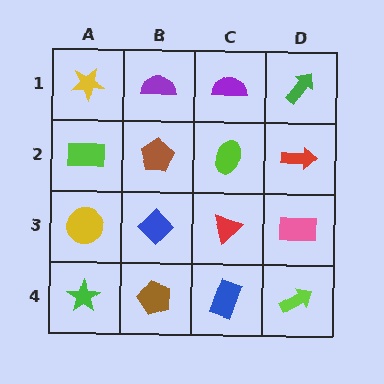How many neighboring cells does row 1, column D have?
2.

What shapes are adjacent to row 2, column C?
A purple semicircle (row 1, column C), a red triangle (row 3, column C), a brown pentagon (row 2, column B), a red arrow (row 2, column D).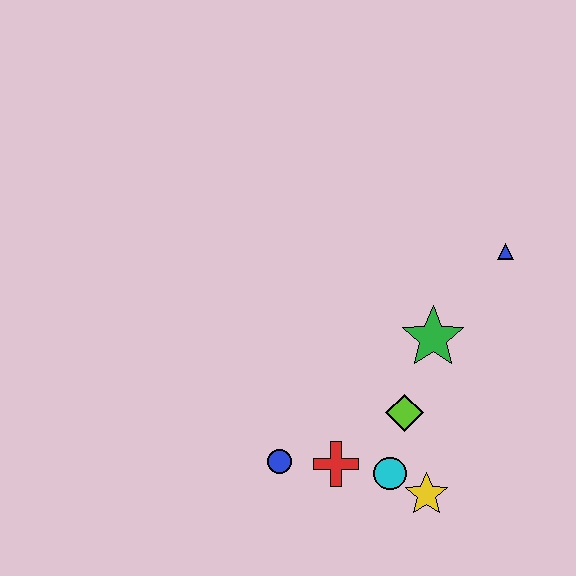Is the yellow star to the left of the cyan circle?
No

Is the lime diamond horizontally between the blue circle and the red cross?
No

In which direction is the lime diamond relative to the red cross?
The lime diamond is to the right of the red cross.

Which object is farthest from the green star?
The blue circle is farthest from the green star.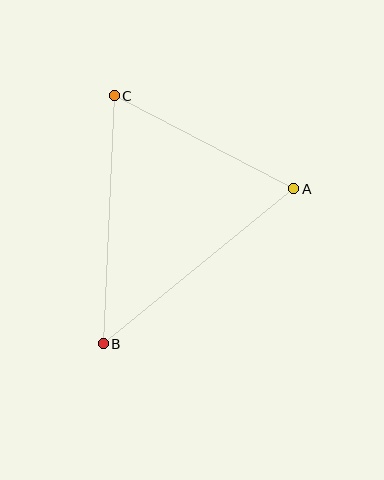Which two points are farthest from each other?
Points B and C are farthest from each other.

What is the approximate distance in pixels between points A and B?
The distance between A and B is approximately 245 pixels.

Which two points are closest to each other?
Points A and C are closest to each other.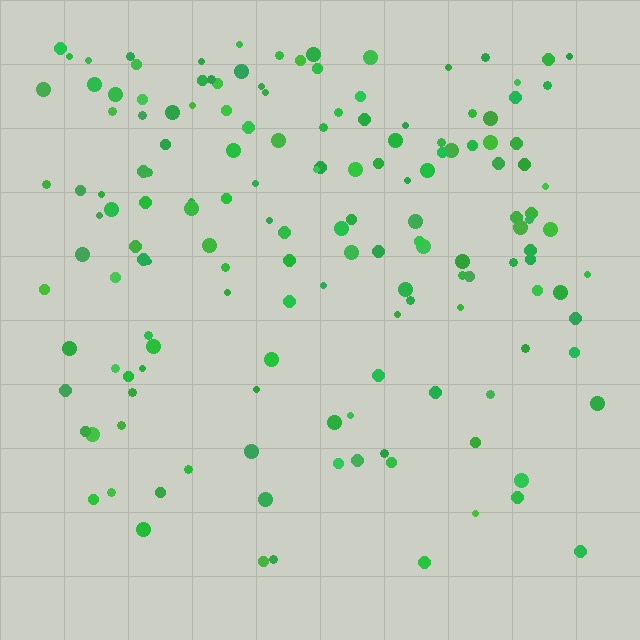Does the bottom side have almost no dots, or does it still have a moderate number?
Still a moderate number, just noticeably fewer than the top.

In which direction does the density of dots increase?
From bottom to top, with the top side densest.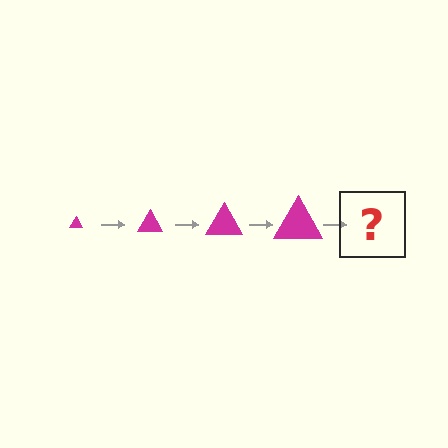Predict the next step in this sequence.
The next step is a magenta triangle, larger than the previous one.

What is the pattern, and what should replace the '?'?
The pattern is that the triangle gets progressively larger each step. The '?' should be a magenta triangle, larger than the previous one.